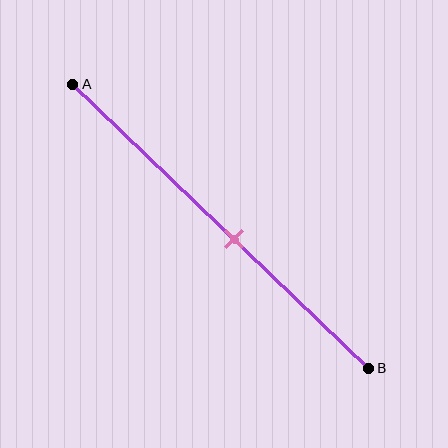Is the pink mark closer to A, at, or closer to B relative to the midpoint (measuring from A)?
The pink mark is closer to point B than the midpoint of segment AB.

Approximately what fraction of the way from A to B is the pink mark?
The pink mark is approximately 55% of the way from A to B.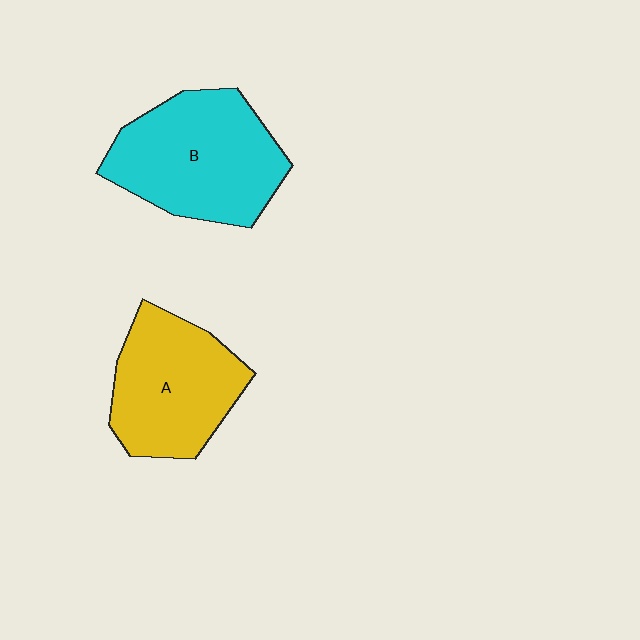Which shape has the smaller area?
Shape A (yellow).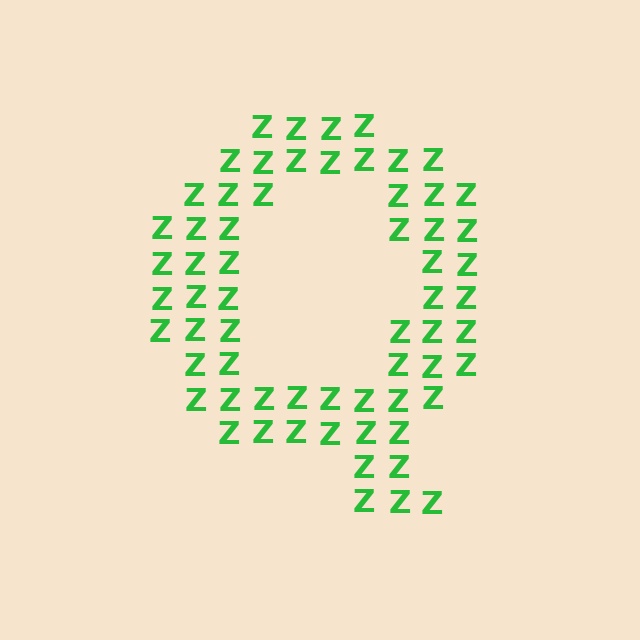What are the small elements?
The small elements are letter Z's.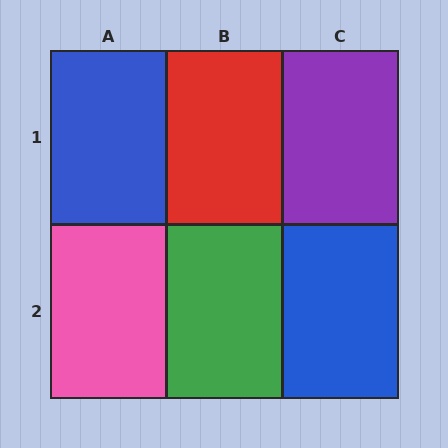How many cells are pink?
1 cell is pink.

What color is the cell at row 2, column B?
Green.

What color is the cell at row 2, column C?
Blue.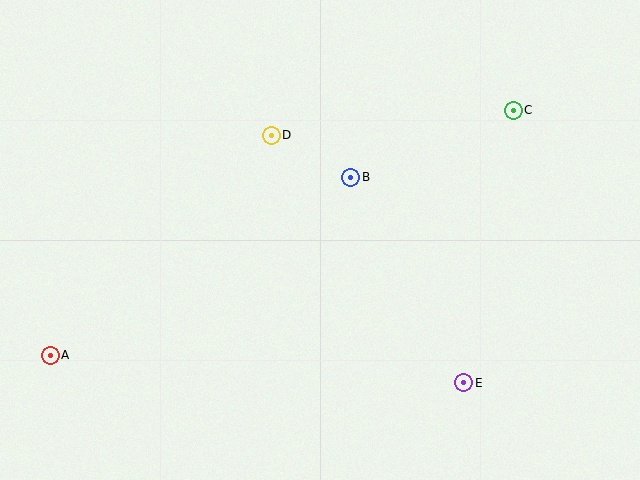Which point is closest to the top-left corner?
Point D is closest to the top-left corner.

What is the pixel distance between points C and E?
The distance between C and E is 277 pixels.